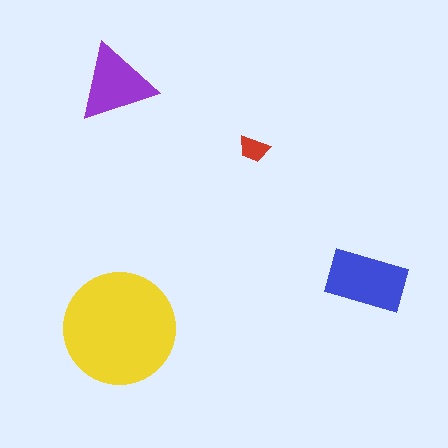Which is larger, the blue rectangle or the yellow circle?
The yellow circle.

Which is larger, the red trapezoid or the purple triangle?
The purple triangle.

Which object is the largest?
The yellow circle.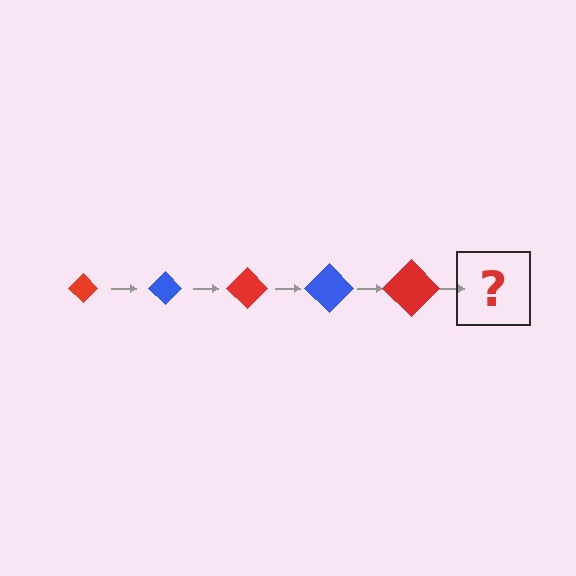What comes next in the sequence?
The next element should be a blue diamond, larger than the previous one.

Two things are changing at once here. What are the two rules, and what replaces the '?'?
The two rules are that the diamond grows larger each step and the color cycles through red and blue. The '?' should be a blue diamond, larger than the previous one.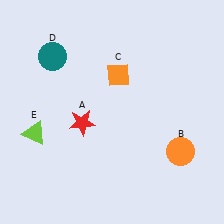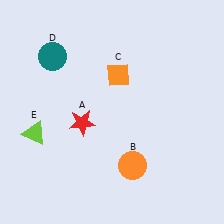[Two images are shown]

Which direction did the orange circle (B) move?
The orange circle (B) moved left.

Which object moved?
The orange circle (B) moved left.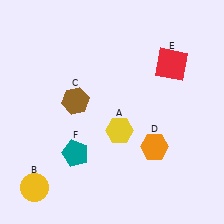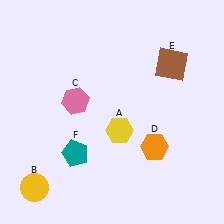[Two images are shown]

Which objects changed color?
C changed from brown to pink. E changed from red to brown.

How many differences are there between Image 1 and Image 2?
There are 2 differences between the two images.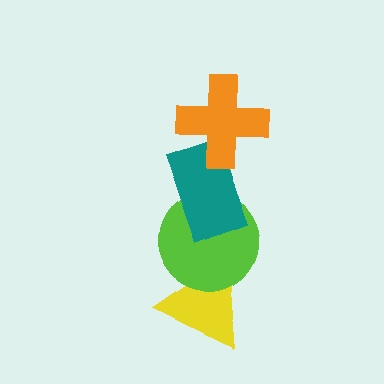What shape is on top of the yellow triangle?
The lime circle is on top of the yellow triangle.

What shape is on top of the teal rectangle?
The orange cross is on top of the teal rectangle.